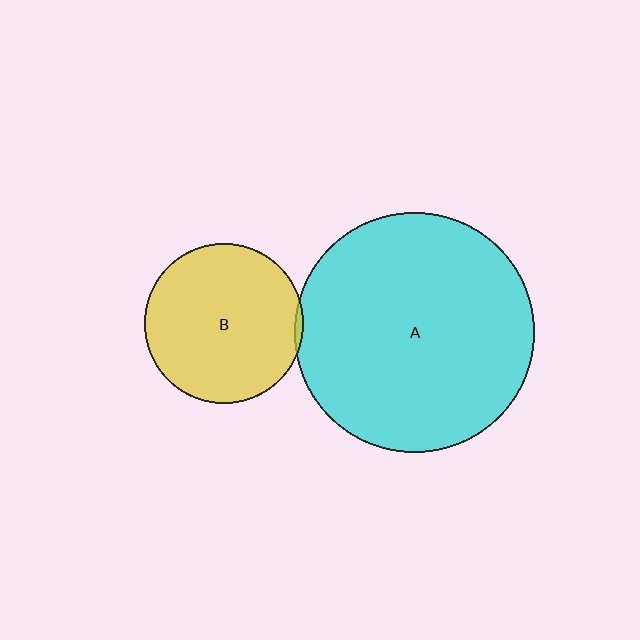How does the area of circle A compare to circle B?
Approximately 2.3 times.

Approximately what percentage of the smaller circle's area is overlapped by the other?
Approximately 5%.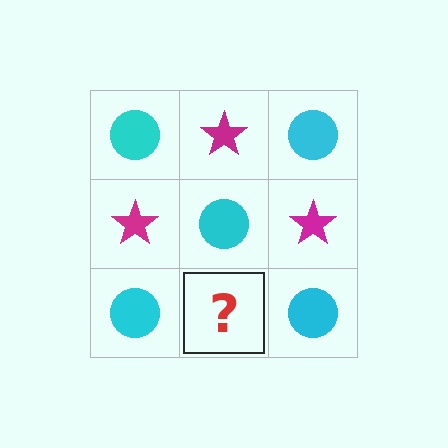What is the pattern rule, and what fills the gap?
The rule is that it alternates cyan circle and magenta star in a checkerboard pattern. The gap should be filled with a magenta star.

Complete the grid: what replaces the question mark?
The question mark should be replaced with a magenta star.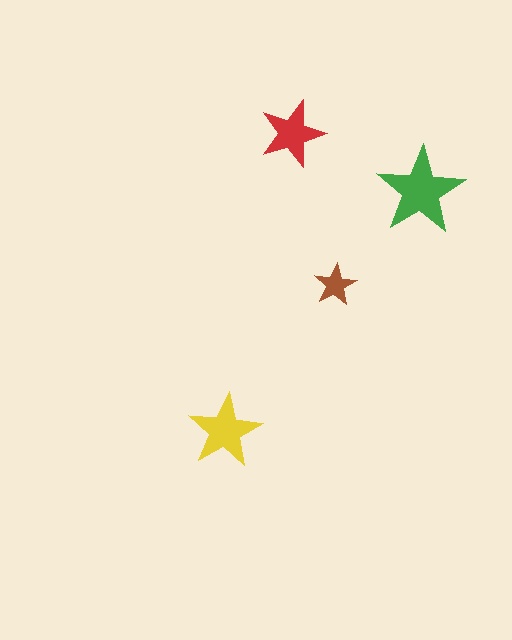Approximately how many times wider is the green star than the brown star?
About 2 times wider.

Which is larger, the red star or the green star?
The green one.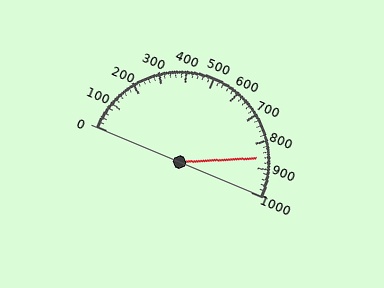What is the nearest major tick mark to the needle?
The nearest major tick mark is 900.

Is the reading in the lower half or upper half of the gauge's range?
The reading is in the upper half of the range (0 to 1000).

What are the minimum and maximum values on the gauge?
The gauge ranges from 0 to 1000.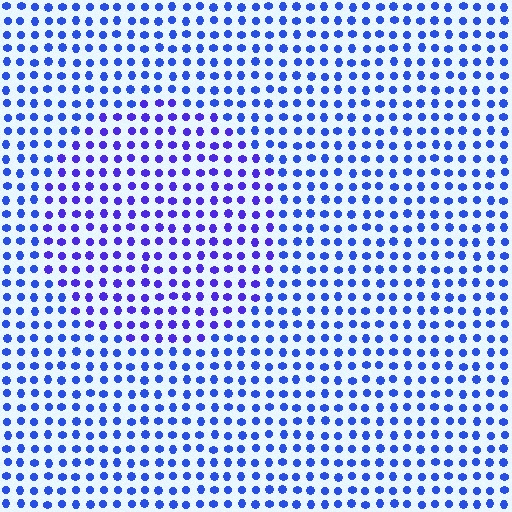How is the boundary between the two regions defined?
The boundary is defined purely by a slight shift in hue (about 25 degrees). Spacing, size, and orientation are identical on both sides.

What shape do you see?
I see a circle.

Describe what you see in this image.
The image is filled with small blue elements in a uniform arrangement. A circle-shaped region is visible where the elements are tinted to a slightly different hue, forming a subtle color boundary.